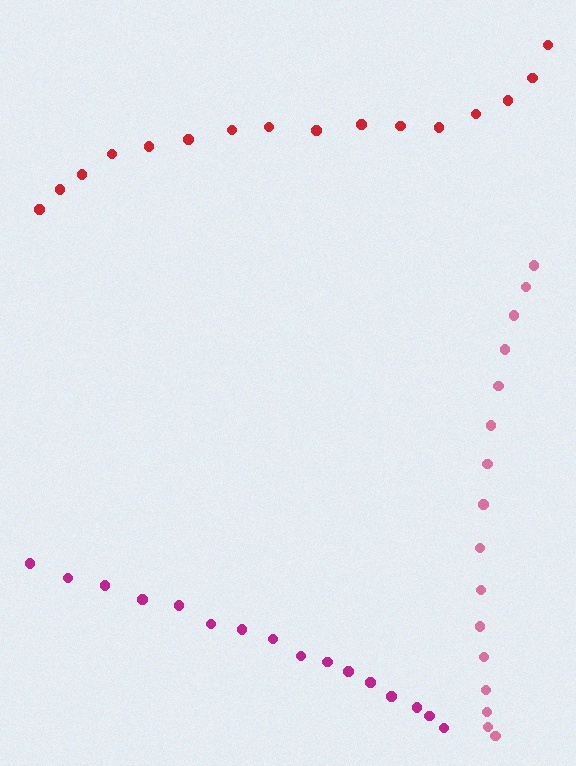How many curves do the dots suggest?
There are 3 distinct paths.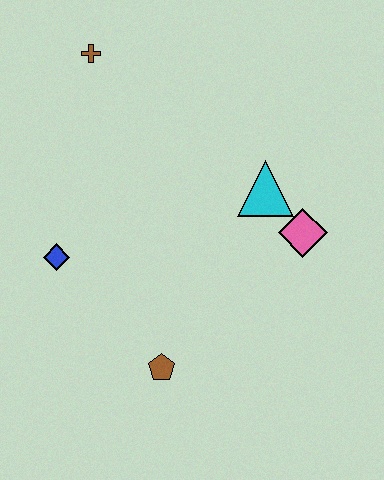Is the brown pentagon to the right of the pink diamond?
No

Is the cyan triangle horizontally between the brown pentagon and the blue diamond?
No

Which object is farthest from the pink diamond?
The brown cross is farthest from the pink diamond.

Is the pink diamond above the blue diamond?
Yes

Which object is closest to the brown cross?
The blue diamond is closest to the brown cross.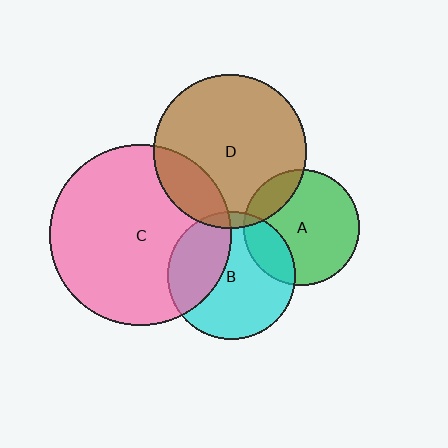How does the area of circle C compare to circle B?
Approximately 2.0 times.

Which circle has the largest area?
Circle C (pink).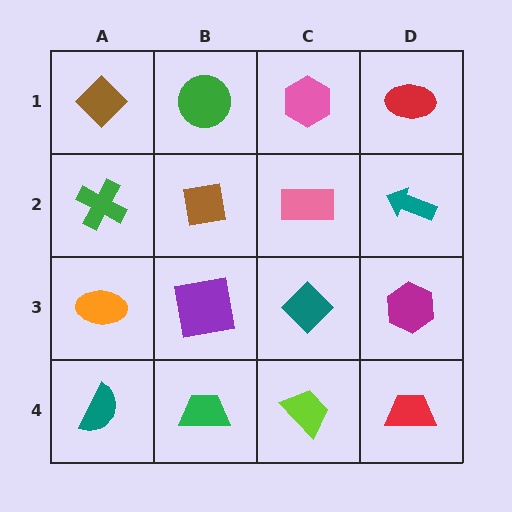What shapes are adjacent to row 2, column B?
A green circle (row 1, column B), a purple square (row 3, column B), a green cross (row 2, column A), a pink rectangle (row 2, column C).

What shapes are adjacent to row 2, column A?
A brown diamond (row 1, column A), an orange ellipse (row 3, column A), a brown square (row 2, column B).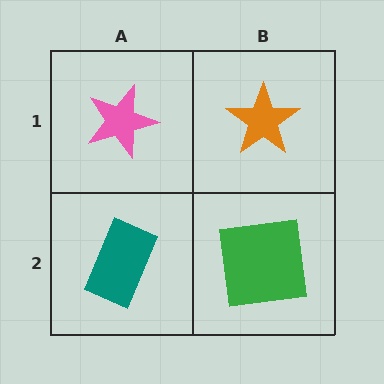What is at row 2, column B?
A green square.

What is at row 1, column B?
An orange star.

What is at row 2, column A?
A teal rectangle.